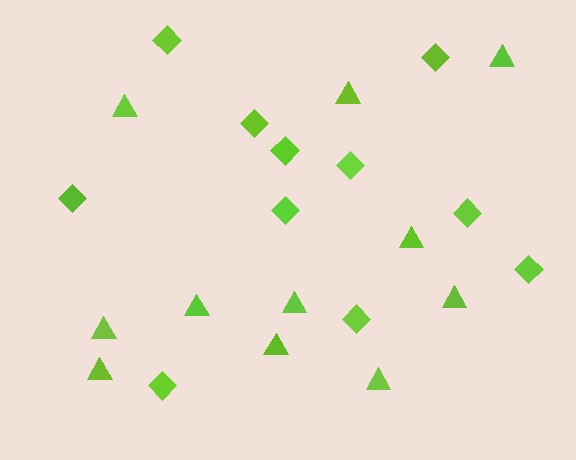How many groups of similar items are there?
There are 2 groups: one group of triangles (11) and one group of diamonds (11).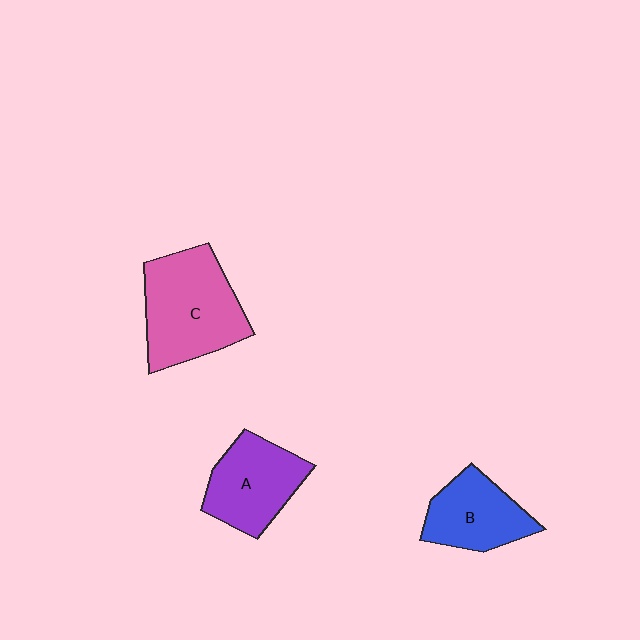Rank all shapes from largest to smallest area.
From largest to smallest: C (pink), A (purple), B (blue).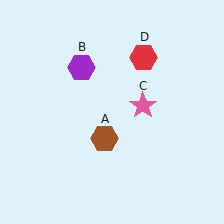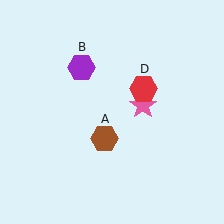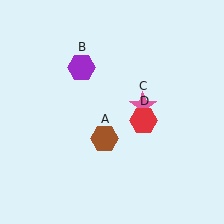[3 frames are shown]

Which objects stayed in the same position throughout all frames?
Brown hexagon (object A) and purple hexagon (object B) and pink star (object C) remained stationary.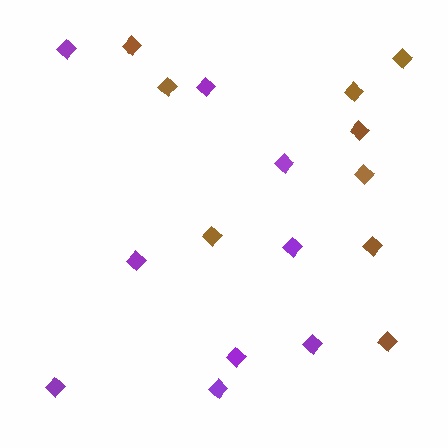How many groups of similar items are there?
There are 2 groups: one group of brown diamonds (9) and one group of purple diamonds (9).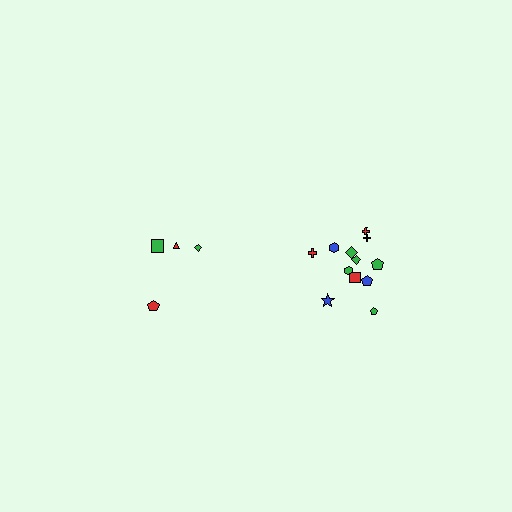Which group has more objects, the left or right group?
The right group.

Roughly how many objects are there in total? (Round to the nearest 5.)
Roughly 15 objects in total.